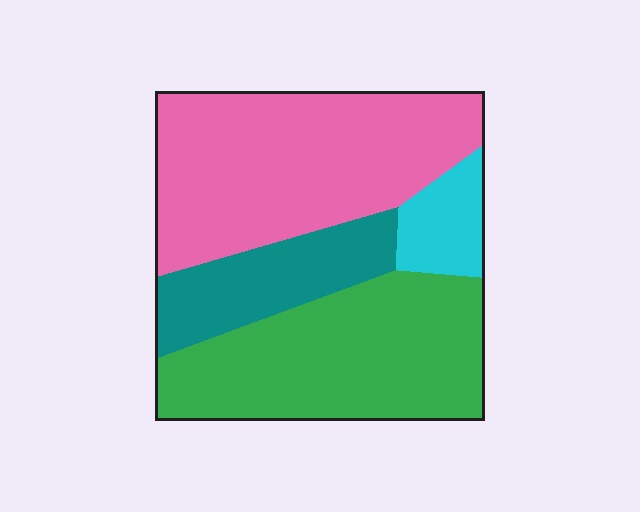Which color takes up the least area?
Cyan, at roughly 10%.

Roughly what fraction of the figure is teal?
Teal covers roughly 15% of the figure.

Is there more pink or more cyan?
Pink.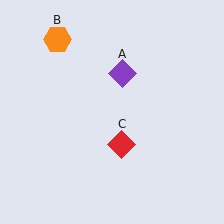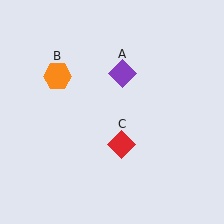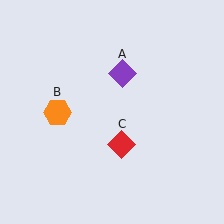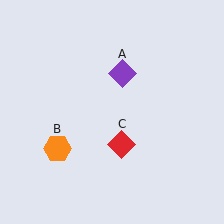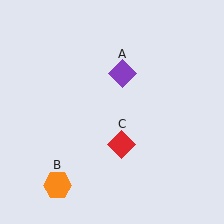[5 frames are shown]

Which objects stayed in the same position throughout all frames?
Purple diamond (object A) and red diamond (object C) remained stationary.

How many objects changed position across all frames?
1 object changed position: orange hexagon (object B).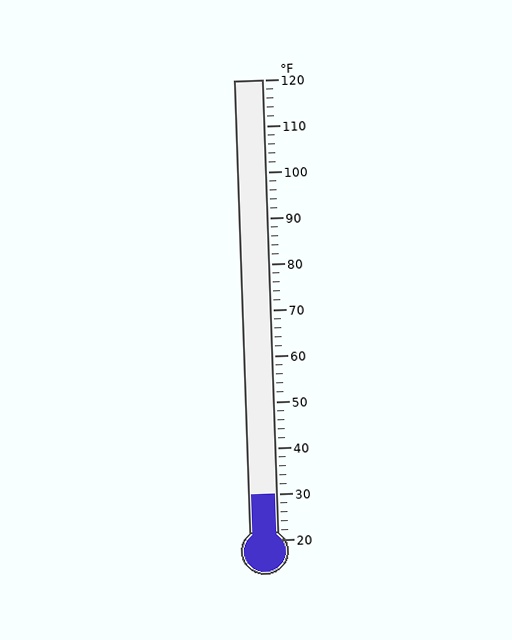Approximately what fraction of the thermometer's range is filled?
The thermometer is filled to approximately 10% of its range.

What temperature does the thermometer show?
The thermometer shows approximately 30°F.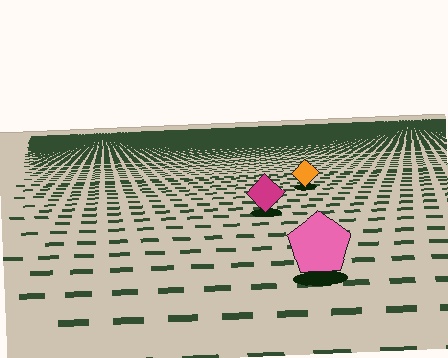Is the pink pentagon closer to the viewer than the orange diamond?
Yes. The pink pentagon is closer — you can tell from the texture gradient: the ground texture is coarser near it.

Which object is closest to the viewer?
The pink pentagon is closest. The texture marks near it are larger and more spread out.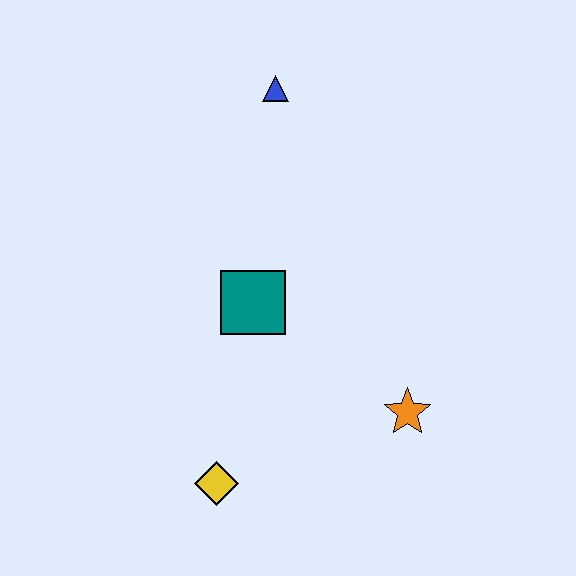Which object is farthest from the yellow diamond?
The blue triangle is farthest from the yellow diamond.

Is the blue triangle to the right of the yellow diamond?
Yes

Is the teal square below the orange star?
No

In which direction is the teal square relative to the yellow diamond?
The teal square is above the yellow diamond.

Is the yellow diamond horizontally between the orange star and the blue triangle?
No